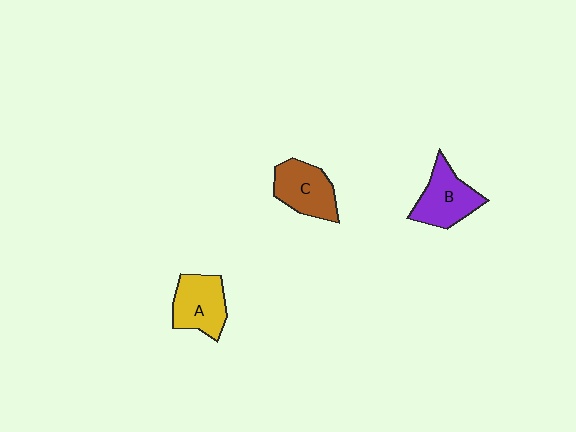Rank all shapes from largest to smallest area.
From largest to smallest: B (purple), A (yellow), C (brown).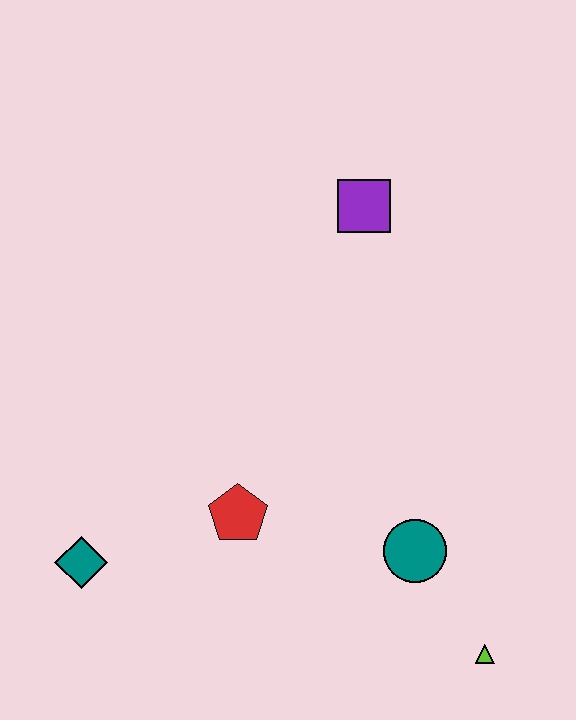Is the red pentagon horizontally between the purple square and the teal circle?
No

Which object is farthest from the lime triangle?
The purple square is farthest from the lime triangle.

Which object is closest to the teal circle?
The lime triangle is closest to the teal circle.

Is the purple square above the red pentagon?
Yes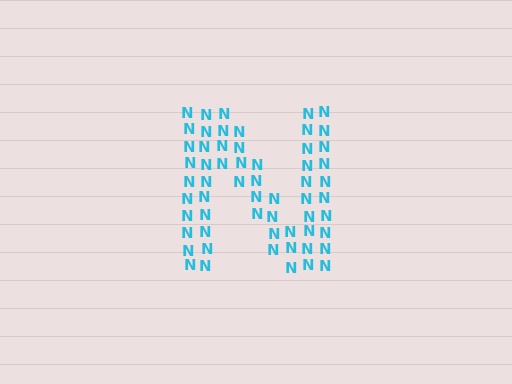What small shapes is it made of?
It is made of small letter N's.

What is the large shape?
The large shape is the letter N.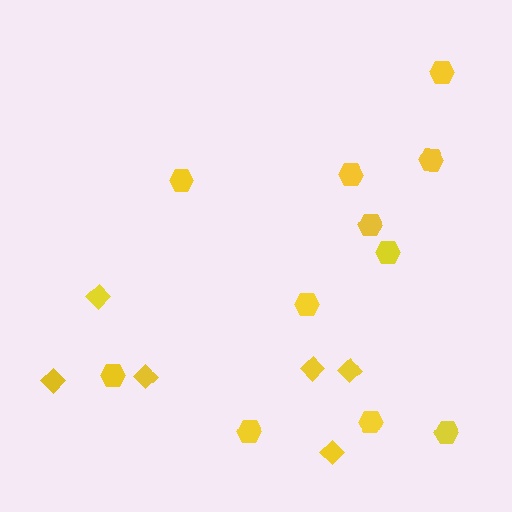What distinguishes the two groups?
There are 2 groups: one group of diamonds (6) and one group of hexagons (11).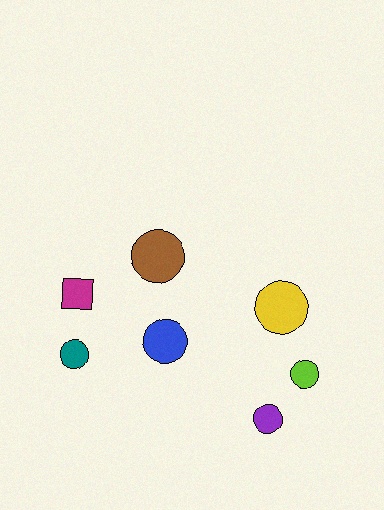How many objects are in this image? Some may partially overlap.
There are 7 objects.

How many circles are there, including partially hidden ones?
There are 6 circles.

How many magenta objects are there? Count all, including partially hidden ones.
There is 1 magenta object.